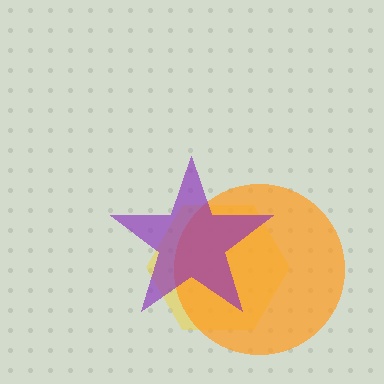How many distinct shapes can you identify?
There are 3 distinct shapes: a yellow hexagon, an orange circle, a purple star.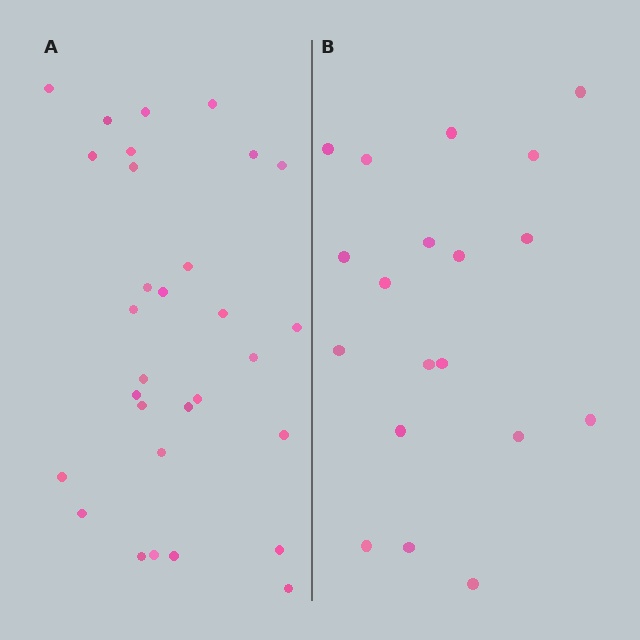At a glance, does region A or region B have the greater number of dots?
Region A (the left region) has more dots.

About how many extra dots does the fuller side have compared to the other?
Region A has roughly 12 or so more dots than region B.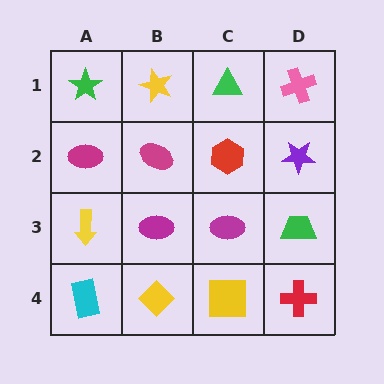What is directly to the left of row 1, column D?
A green triangle.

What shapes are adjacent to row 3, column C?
A red hexagon (row 2, column C), a yellow square (row 4, column C), a magenta ellipse (row 3, column B), a green trapezoid (row 3, column D).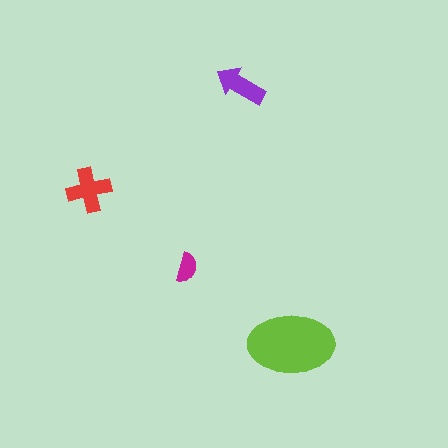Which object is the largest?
The lime ellipse.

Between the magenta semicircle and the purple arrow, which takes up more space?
The purple arrow.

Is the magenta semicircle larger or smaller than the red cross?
Smaller.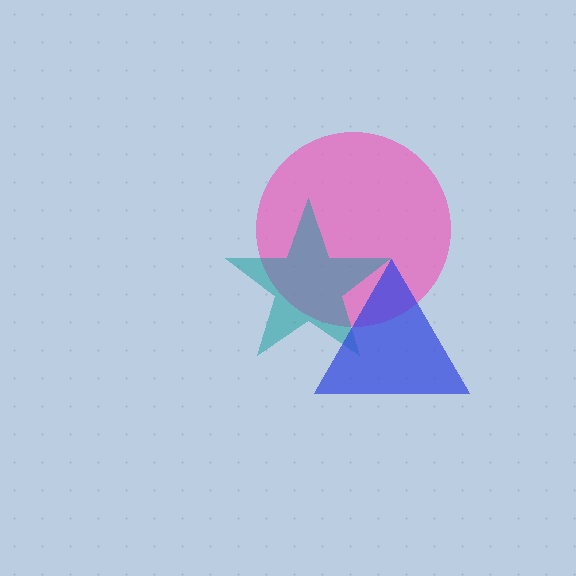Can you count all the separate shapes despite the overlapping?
Yes, there are 3 separate shapes.